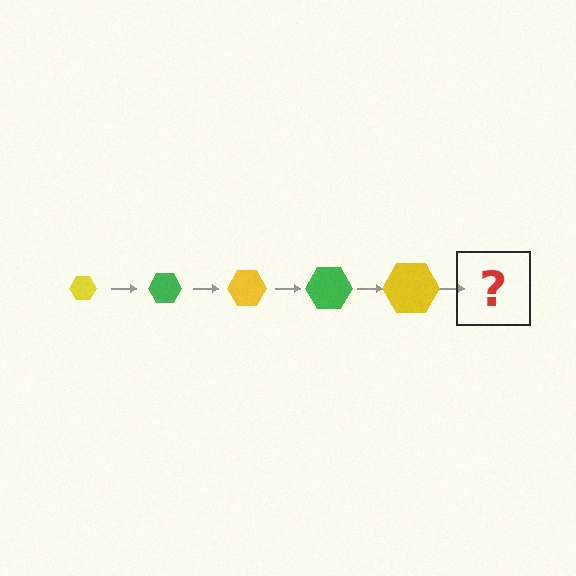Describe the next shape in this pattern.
It should be a green hexagon, larger than the previous one.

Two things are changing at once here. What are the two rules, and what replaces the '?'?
The two rules are that the hexagon grows larger each step and the color cycles through yellow and green. The '?' should be a green hexagon, larger than the previous one.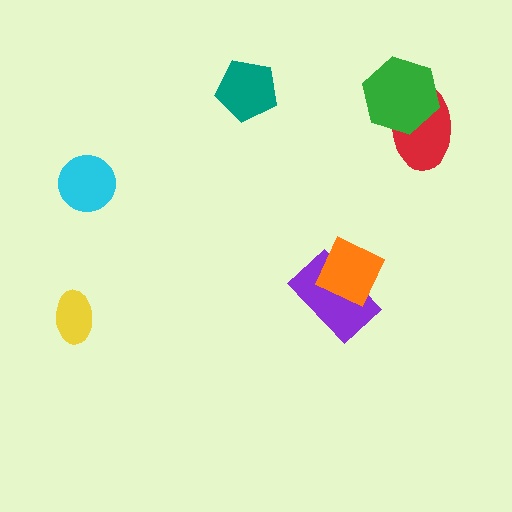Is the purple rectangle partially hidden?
Yes, it is partially covered by another shape.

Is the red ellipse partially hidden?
Yes, it is partially covered by another shape.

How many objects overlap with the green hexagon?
1 object overlaps with the green hexagon.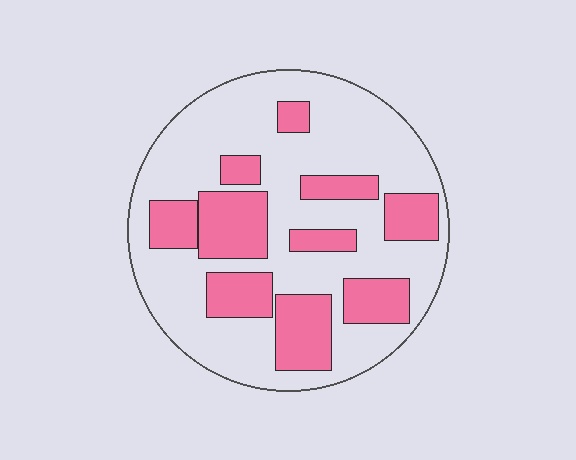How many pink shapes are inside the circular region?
10.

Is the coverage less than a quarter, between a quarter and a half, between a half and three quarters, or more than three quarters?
Between a quarter and a half.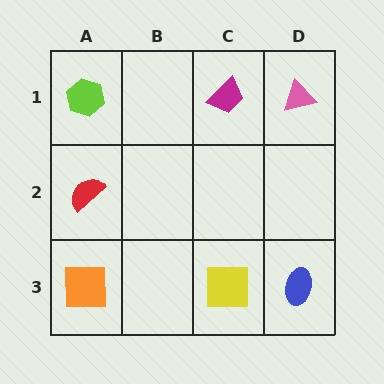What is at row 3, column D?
A blue ellipse.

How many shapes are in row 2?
1 shape.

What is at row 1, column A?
A lime hexagon.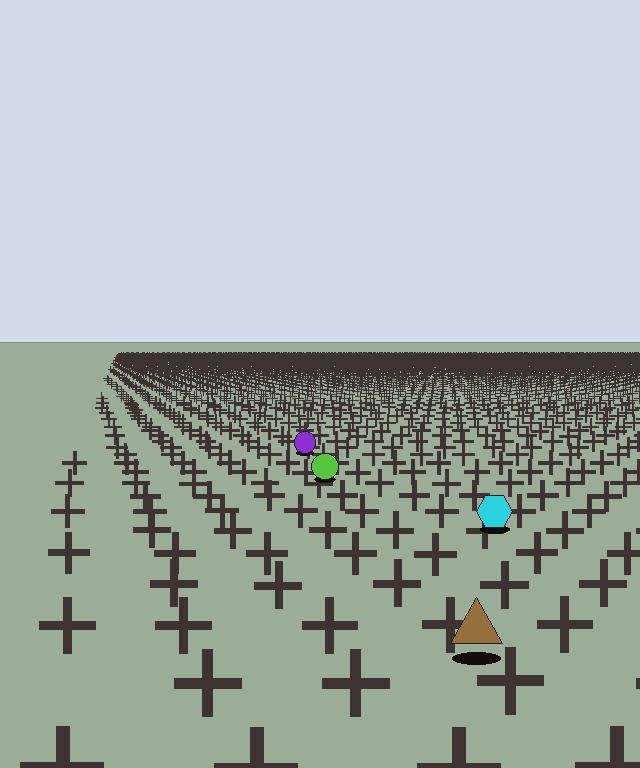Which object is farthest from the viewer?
The purple circle is farthest from the viewer. It appears smaller and the ground texture around it is denser.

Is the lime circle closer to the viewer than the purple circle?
Yes. The lime circle is closer — you can tell from the texture gradient: the ground texture is coarser near it.